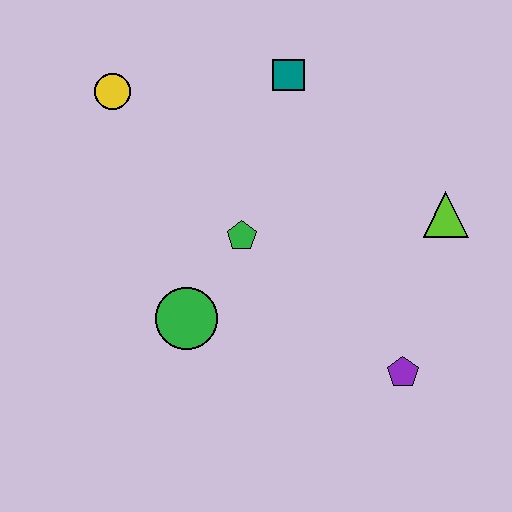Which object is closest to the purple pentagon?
The lime triangle is closest to the purple pentagon.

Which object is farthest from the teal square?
The purple pentagon is farthest from the teal square.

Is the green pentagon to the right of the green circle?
Yes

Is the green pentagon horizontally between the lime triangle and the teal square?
No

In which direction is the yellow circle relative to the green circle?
The yellow circle is above the green circle.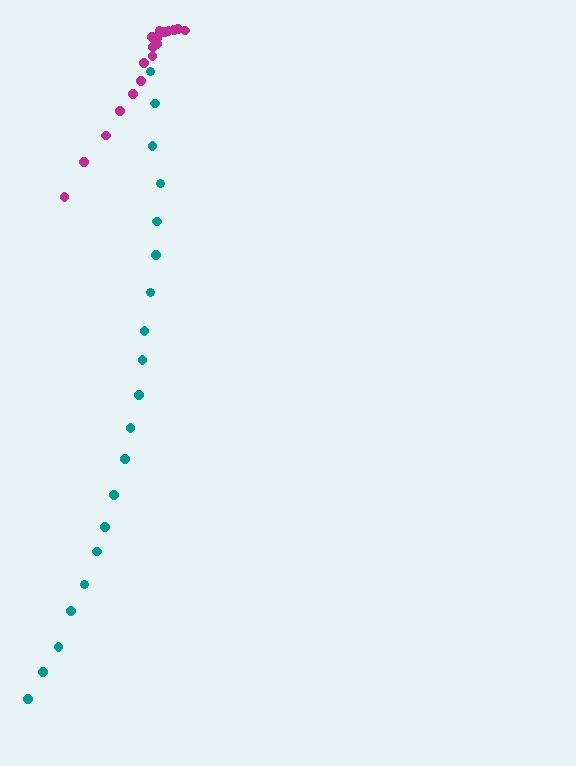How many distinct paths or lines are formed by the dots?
There are 2 distinct paths.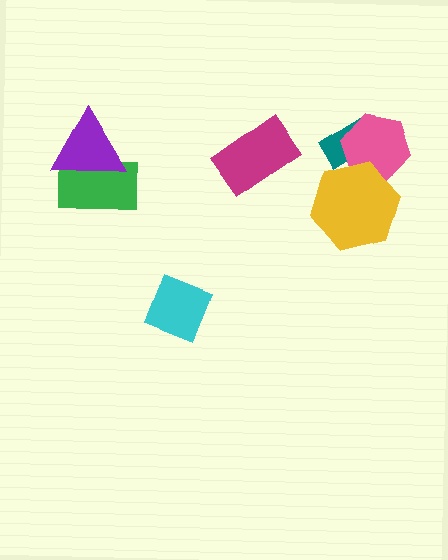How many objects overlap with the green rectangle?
1 object overlaps with the green rectangle.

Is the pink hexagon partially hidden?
Yes, it is partially covered by another shape.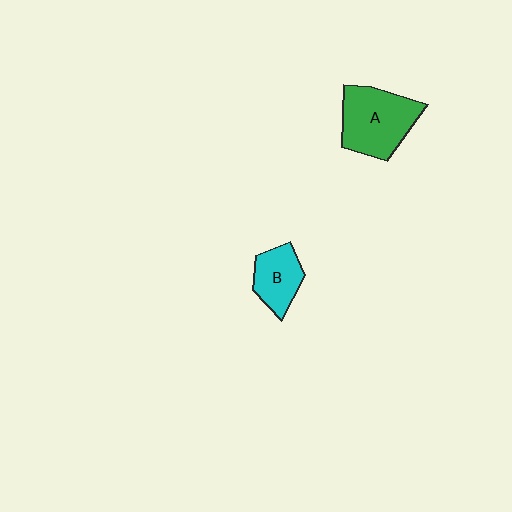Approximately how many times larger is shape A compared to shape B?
Approximately 1.7 times.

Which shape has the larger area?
Shape A (green).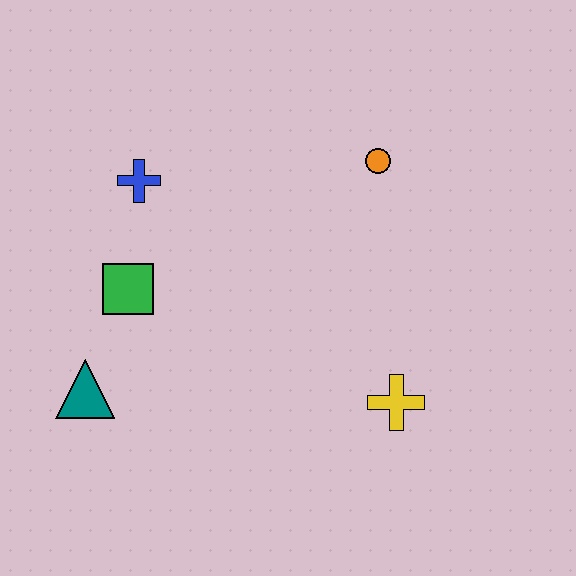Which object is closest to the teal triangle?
The green square is closest to the teal triangle.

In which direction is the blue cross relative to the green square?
The blue cross is above the green square.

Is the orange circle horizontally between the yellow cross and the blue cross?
Yes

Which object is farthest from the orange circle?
The teal triangle is farthest from the orange circle.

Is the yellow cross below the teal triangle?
Yes